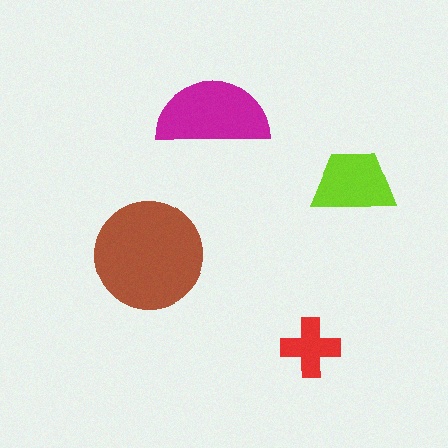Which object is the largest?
The brown circle.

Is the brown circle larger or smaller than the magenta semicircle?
Larger.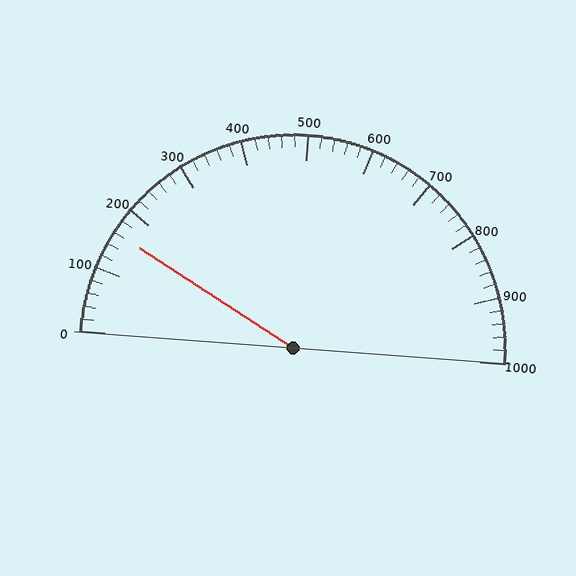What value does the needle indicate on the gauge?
The needle indicates approximately 160.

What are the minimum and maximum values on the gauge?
The gauge ranges from 0 to 1000.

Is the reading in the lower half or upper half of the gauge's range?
The reading is in the lower half of the range (0 to 1000).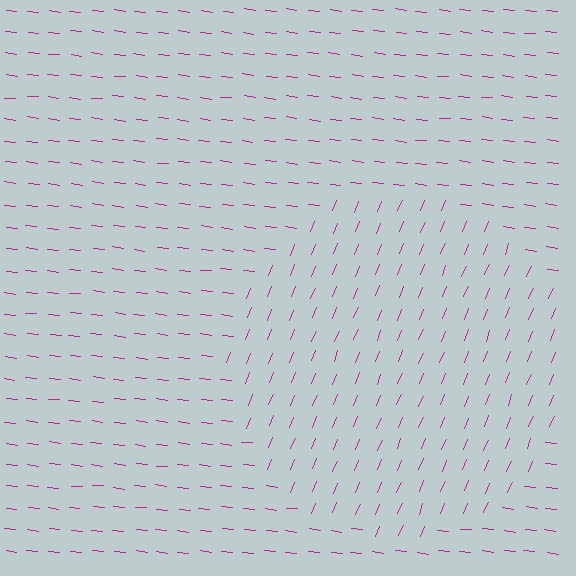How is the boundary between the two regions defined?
The boundary is defined purely by a change in line orientation (approximately 74 degrees difference). All lines are the same color and thickness.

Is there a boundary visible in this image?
Yes, there is a texture boundary formed by a change in line orientation.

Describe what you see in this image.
The image is filled with small magenta line segments. A circle region in the image has lines oriented differently from the surrounding lines, creating a visible texture boundary.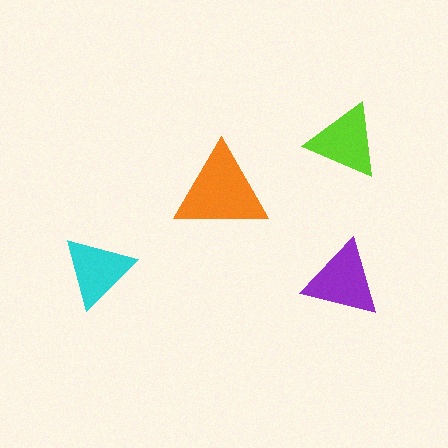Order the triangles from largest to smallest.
the orange one, the purple one, the lime one, the cyan one.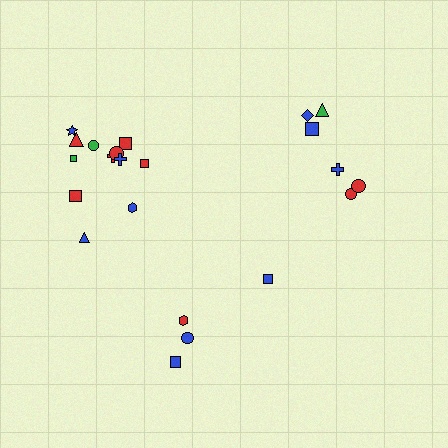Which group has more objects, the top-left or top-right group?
The top-left group.